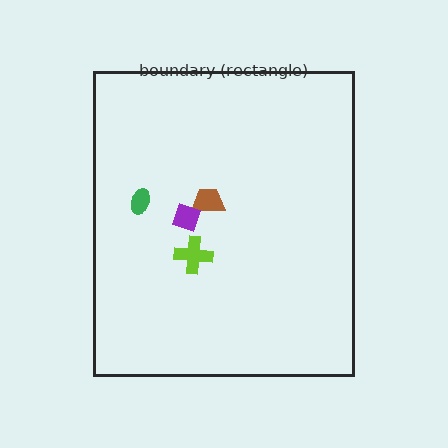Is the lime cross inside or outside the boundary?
Inside.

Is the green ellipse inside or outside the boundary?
Inside.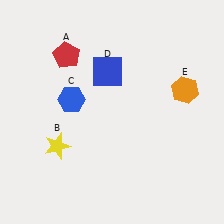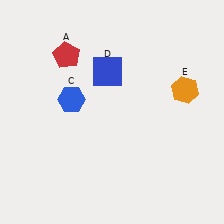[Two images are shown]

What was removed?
The yellow star (B) was removed in Image 2.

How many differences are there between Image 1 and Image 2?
There is 1 difference between the two images.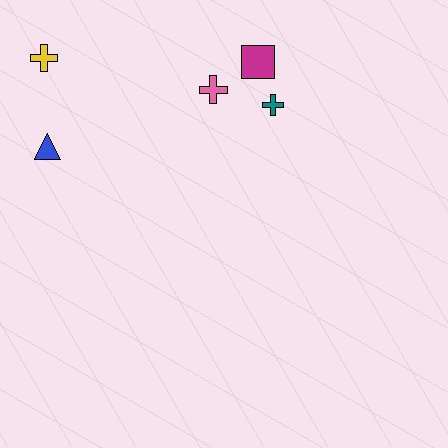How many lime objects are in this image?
There are no lime objects.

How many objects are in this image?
There are 5 objects.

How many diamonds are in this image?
There are no diamonds.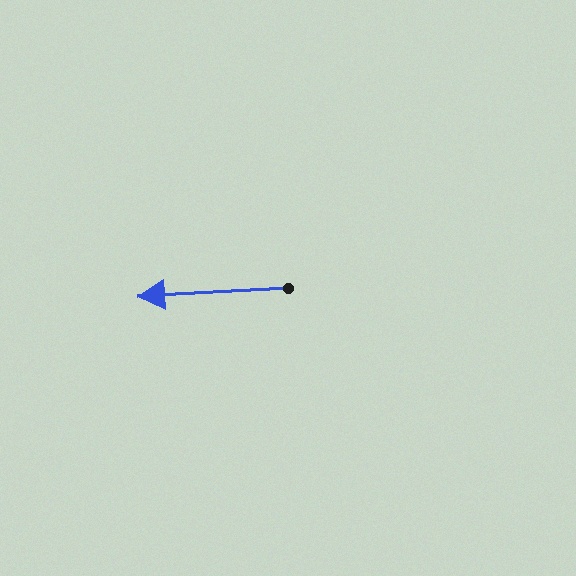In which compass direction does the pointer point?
West.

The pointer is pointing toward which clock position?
Roughly 9 o'clock.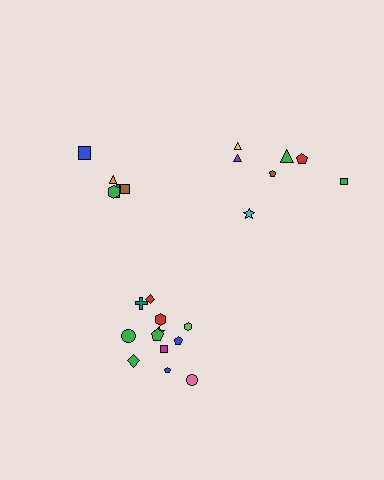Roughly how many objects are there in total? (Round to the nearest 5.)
Roughly 25 objects in total.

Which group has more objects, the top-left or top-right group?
The top-right group.